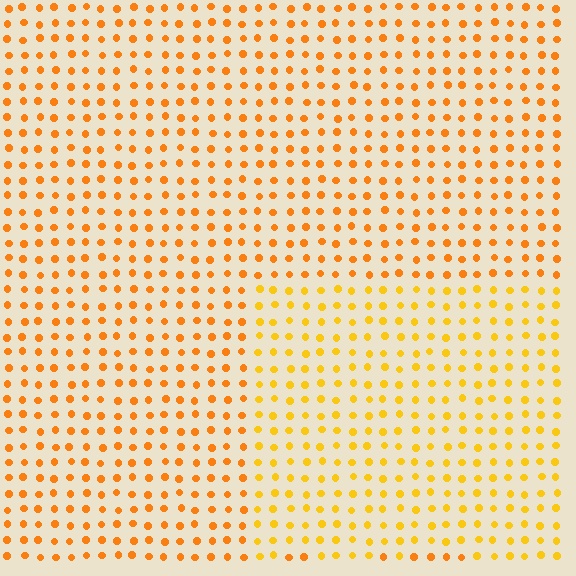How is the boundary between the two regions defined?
The boundary is defined purely by a slight shift in hue (about 19 degrees). Spacing, size, and orientation are identical on both sides.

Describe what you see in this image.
The image is filled with small orange elements in a uniform arrangement. A rectangle-shaped region is visible where the elements are tinted to a slightly different hue, forming a subtle color boundary.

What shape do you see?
I see a rectangle.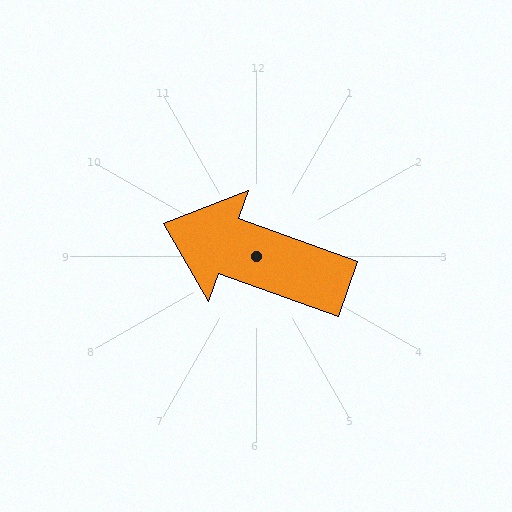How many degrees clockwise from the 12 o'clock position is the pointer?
Approximately 290 degrees.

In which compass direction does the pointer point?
West.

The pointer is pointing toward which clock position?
Roughly 10 o'clock.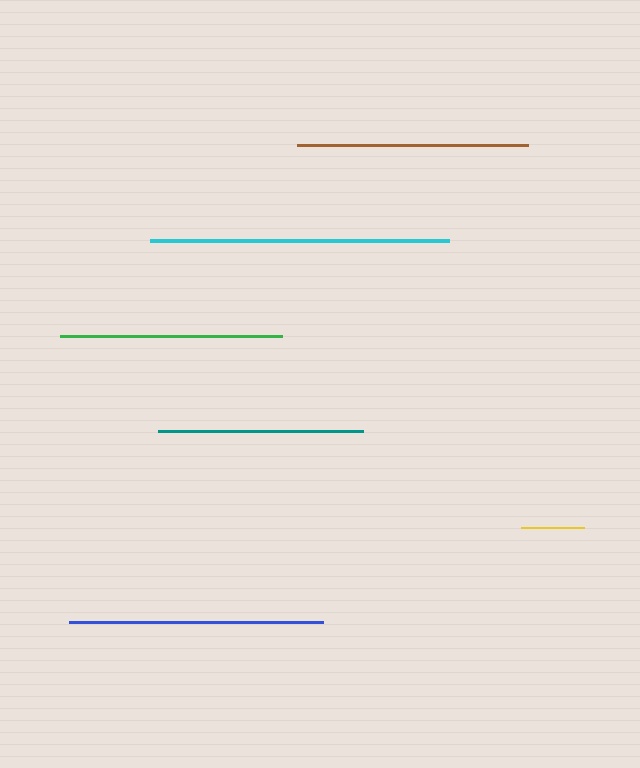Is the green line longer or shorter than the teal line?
The green line is longer than the teal line.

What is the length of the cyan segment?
The cyan segment is approximately 300 pixels long.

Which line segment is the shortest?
The yellow line is the shortest at approximately 63 pixels.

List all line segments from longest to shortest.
From longest to shortest: cyan, blue, brown, green, teal, yellow.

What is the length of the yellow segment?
The yellow segment is approximately 63 pixels long.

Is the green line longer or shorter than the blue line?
The blue line is longer than the green line.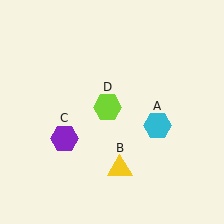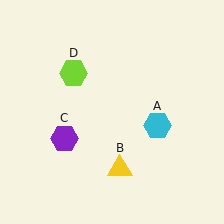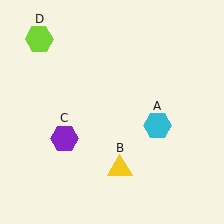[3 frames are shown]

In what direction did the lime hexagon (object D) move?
The lime hexagon (object D) moved up and to the left.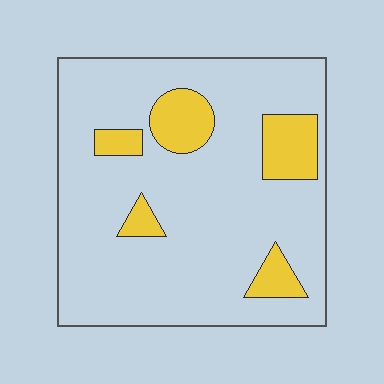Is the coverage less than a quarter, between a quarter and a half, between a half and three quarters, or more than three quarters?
Less than a quarter.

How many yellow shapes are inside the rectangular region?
5.